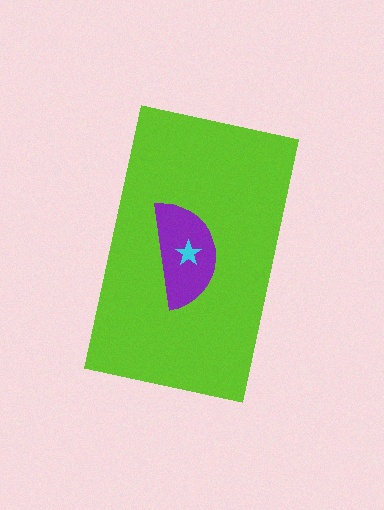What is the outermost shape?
The lime rectangle.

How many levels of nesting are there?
3.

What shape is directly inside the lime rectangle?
The purple semicircle.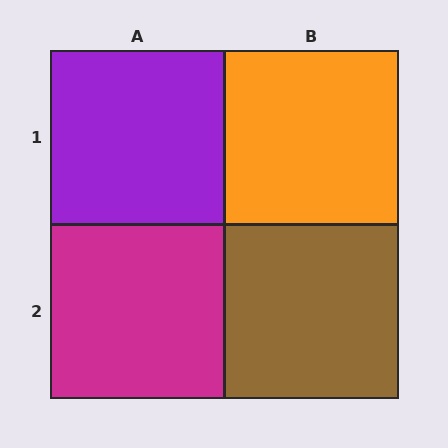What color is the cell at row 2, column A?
Magenta.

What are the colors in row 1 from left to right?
Purple, orange.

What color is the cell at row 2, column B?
Brown.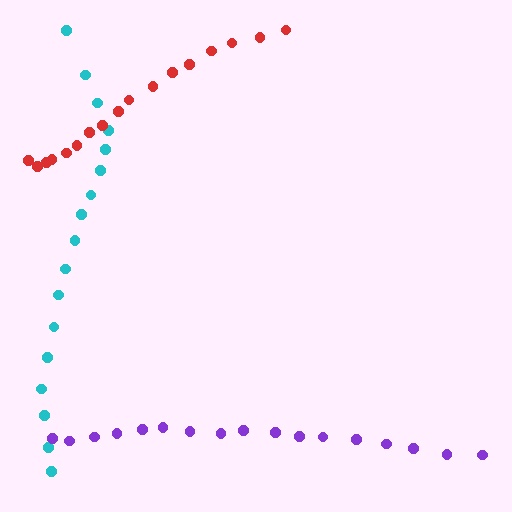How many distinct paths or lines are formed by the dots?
There are 3 distinct paths.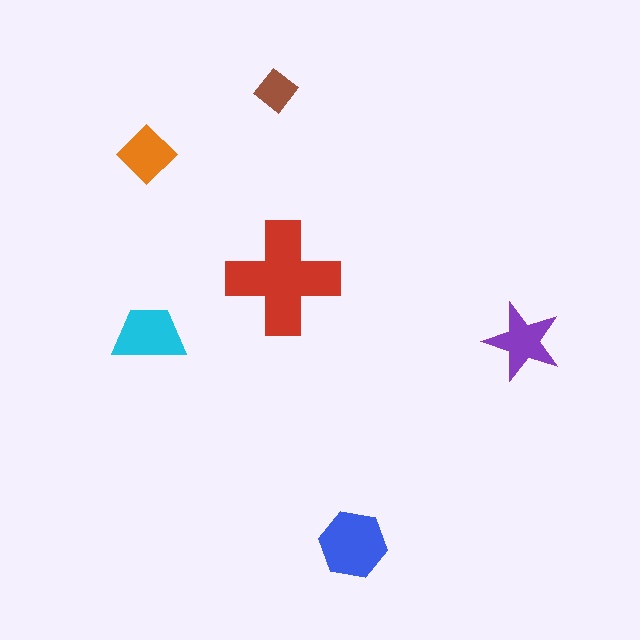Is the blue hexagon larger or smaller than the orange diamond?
Larger.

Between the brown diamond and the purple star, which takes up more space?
The purple star.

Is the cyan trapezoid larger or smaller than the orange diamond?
Larger.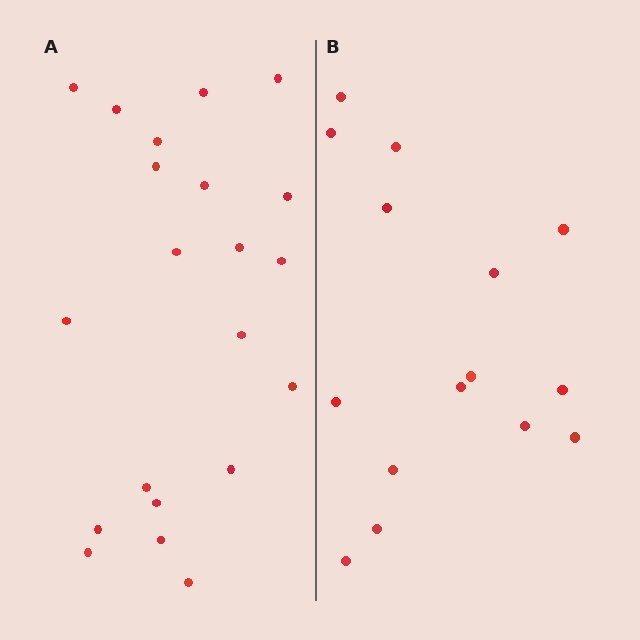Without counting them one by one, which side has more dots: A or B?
Region A (the left region) has more dots.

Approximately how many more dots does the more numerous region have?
Region A has about 6 more dots than region B.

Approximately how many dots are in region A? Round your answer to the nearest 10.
About 20 dots. (The exact count is 21, which rounds to 20.)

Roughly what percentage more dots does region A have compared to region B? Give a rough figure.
About 40% more.